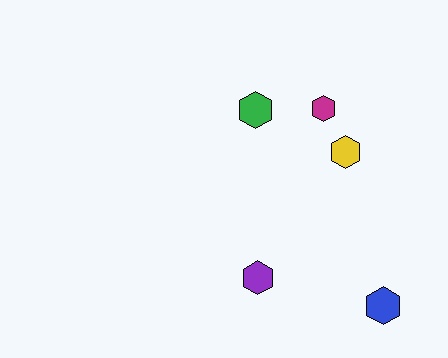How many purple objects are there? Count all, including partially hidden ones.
There is 1 purple object.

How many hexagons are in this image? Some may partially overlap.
There are 5 hexagons.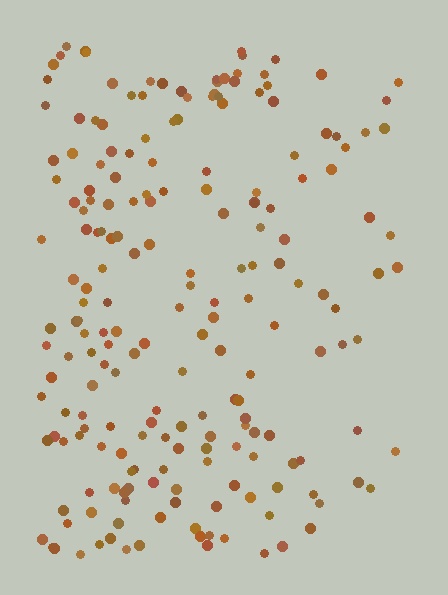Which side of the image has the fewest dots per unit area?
The right.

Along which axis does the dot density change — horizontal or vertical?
Horizontal.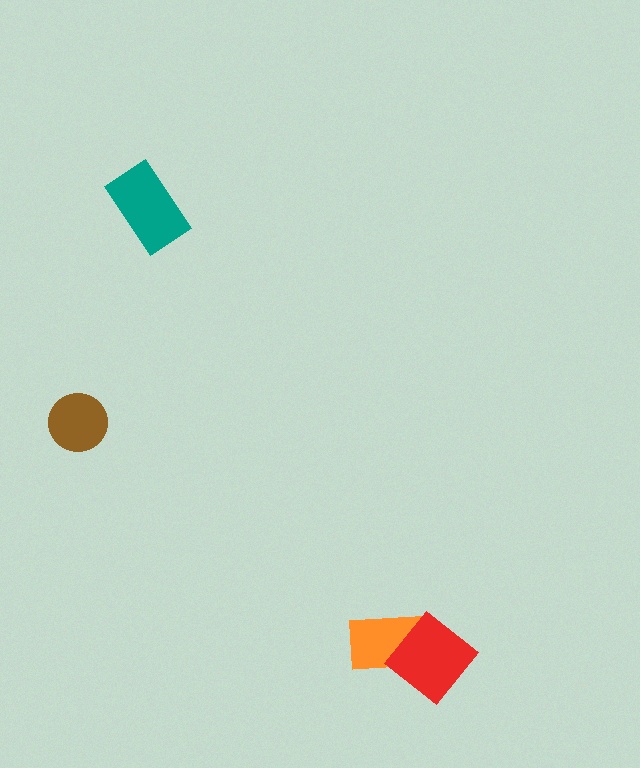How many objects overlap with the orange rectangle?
1 object overlaps with the orange rectangle.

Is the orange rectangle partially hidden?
Yes, it is partially covered by another shape.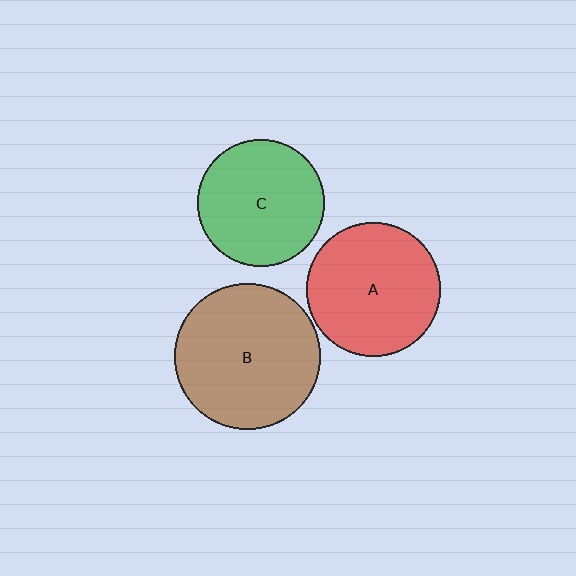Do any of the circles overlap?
No, none of the circles overlap.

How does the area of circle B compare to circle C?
Approximately 1.3 times.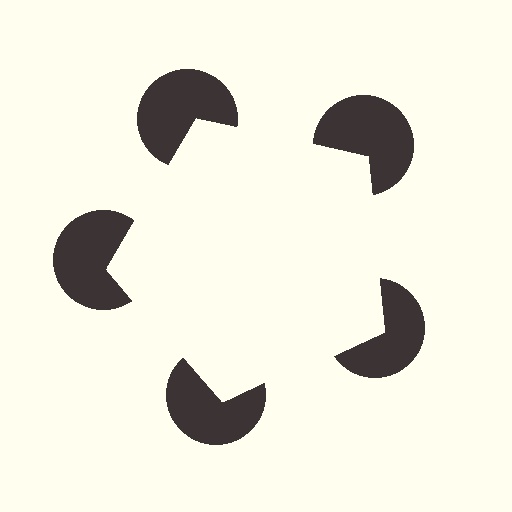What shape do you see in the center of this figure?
An illusory pentagon — its edges are inferred from the aligned wedge cuts in the pac-man discs, not physically drawn.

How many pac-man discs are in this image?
There are 5 — one at each vertex of the illusory pentagon.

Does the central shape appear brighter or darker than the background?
It typically appears slightly brighter than the background, even though no actual brightness change is drawn.